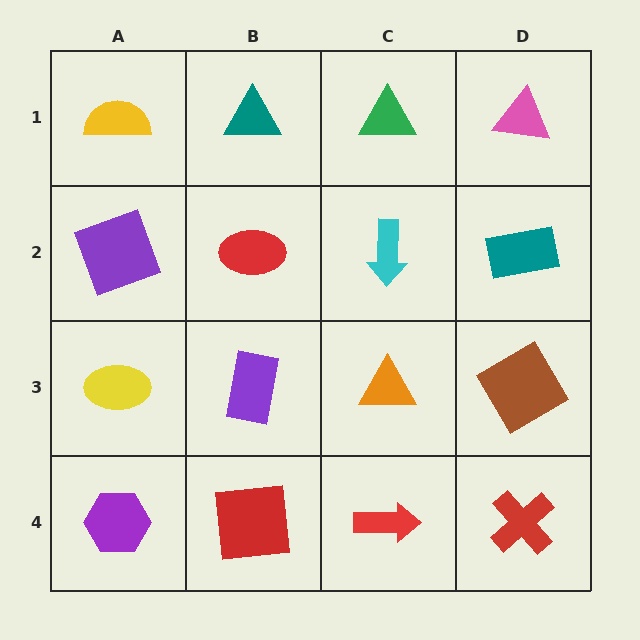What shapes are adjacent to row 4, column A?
A yellow ellipse (row 3, column A), a red square (row 4, column B).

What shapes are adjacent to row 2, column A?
A yellow semicircle (row 1, column A), a yellow ellipse (row 3, column A), a red ellipse (row 2, column B).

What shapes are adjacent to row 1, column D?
A teal rectangle (row 2, column D), a green triangle (row 1, column C).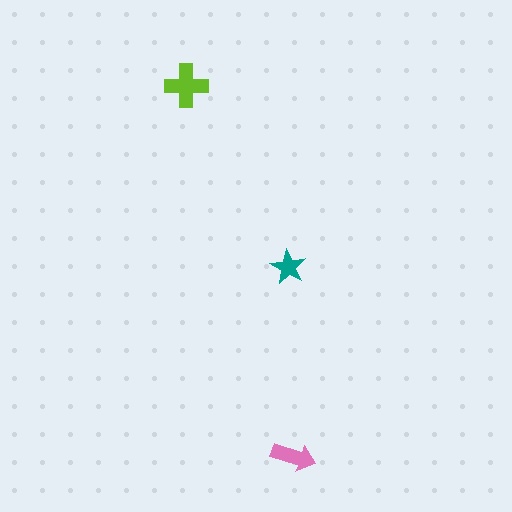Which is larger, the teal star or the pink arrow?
The pink arrow.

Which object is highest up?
The lime cross is topmost.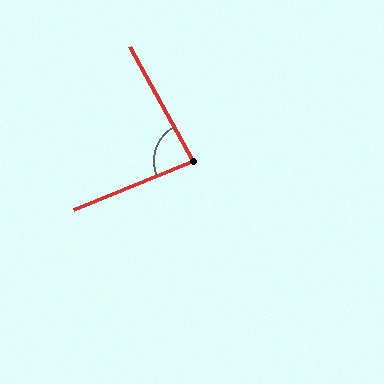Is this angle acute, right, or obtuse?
It is acute.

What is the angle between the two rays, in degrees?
Approximately 83 degrees.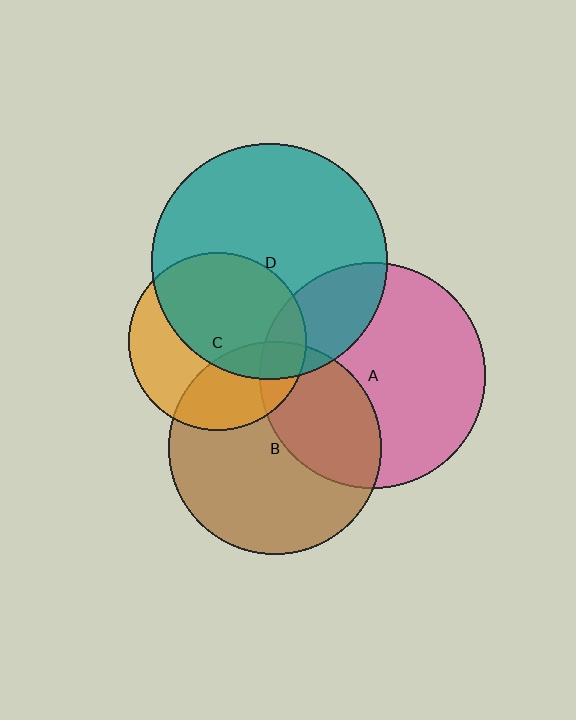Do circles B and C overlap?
Yes.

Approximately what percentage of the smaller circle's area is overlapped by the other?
Approximately 30%.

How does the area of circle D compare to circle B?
Approximately 1.2 times.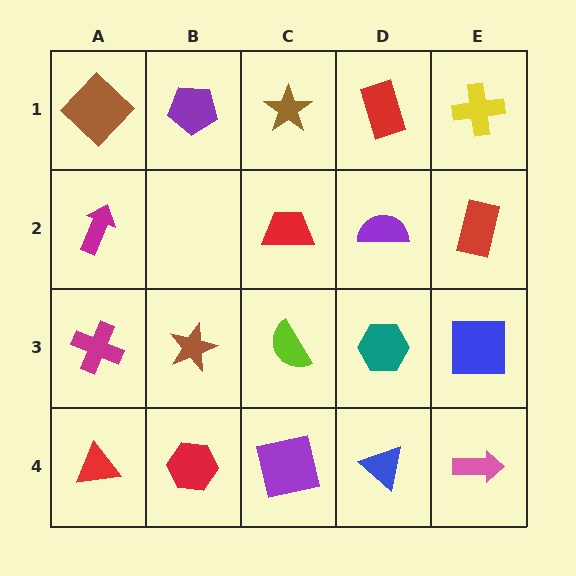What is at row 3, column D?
A teal hexagon.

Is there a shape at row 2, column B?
No, that cell is empty.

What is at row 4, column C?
A purple square.